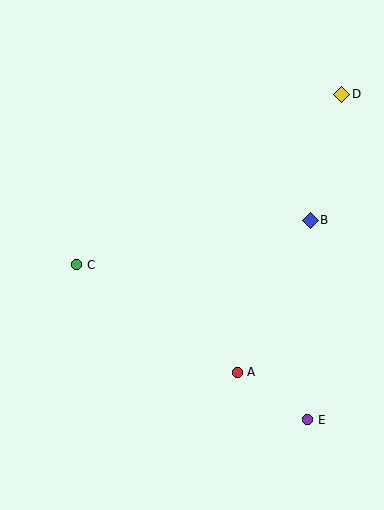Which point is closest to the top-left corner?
Point C is closest to the top-left corner.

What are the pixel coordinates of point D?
Point D is at (342, 94).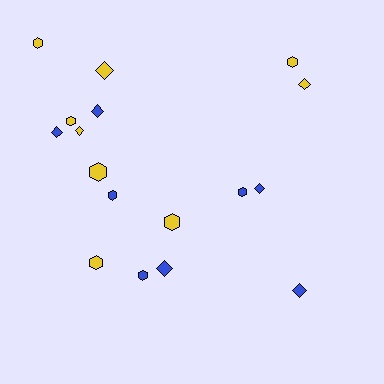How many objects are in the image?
There are 17 objects.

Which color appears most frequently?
Yellow, with 9 objects.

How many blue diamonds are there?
There are 5 blue diamonds.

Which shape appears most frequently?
Hexagon, with 9 objects.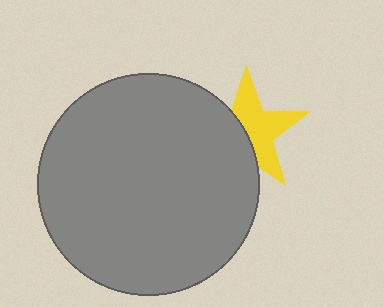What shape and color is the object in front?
The object in front is a gray circle.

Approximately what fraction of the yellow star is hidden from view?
Roughly 44% of the yellow star is hidden behind the gray circle.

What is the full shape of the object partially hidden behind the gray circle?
The partially hidden object is a yellow star.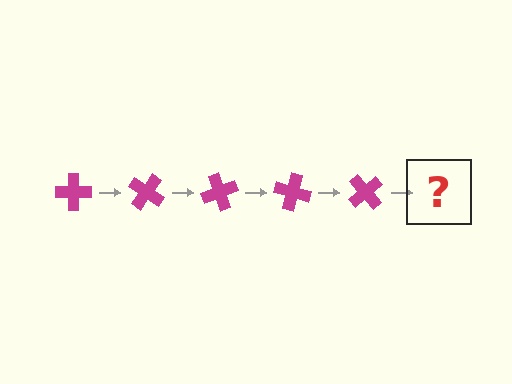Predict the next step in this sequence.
The next step is a magenta cross rotated 175 degrees.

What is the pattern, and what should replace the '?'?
The pattern is that the cross rotates 35 degrees each step. The '?' should be a magenta cross rotated 175 degrees.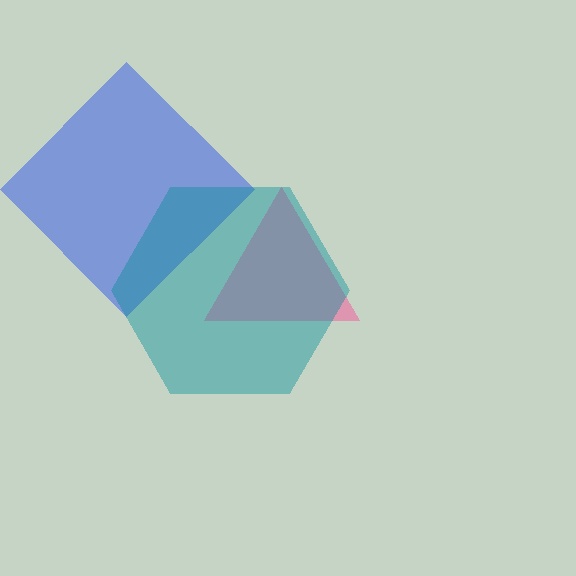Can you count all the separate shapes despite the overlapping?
Yes, there are 3 separate shapes.